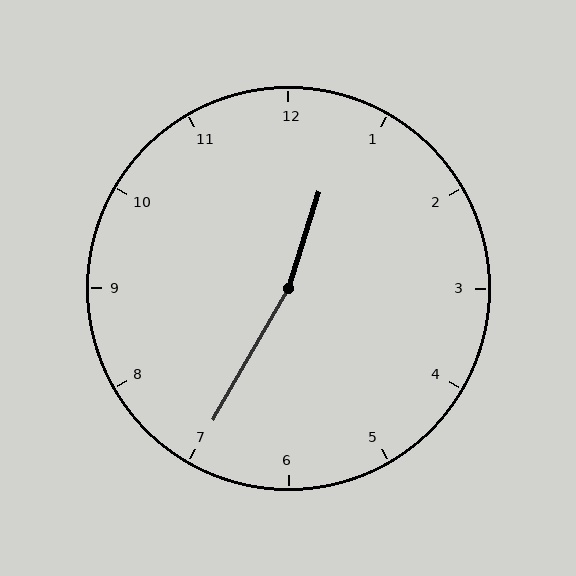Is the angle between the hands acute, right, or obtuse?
It is obtuse.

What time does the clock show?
12:35.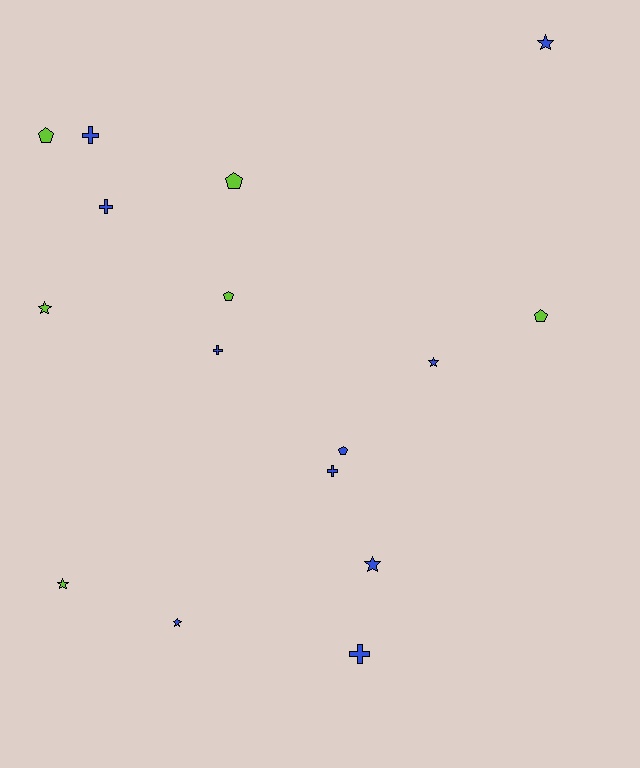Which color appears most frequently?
Blue, with 10 objects.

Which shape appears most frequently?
Star, with 6 objects.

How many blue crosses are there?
There are 5 blue crosses.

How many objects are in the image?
There are 16 objects.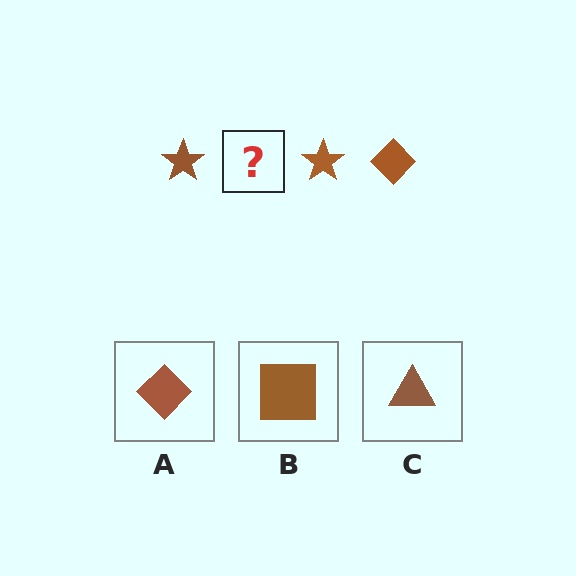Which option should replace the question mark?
Option A.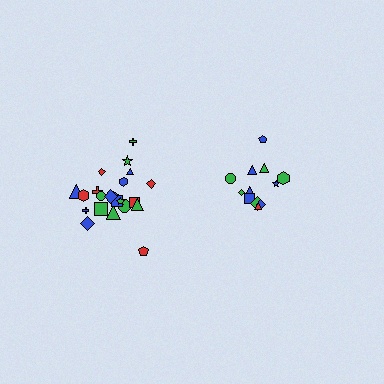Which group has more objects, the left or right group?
The left group.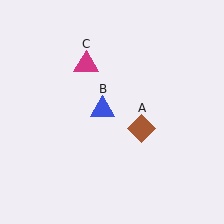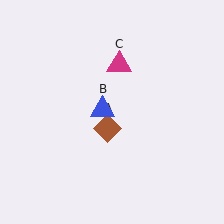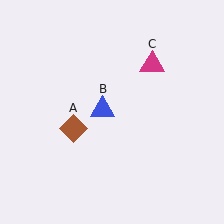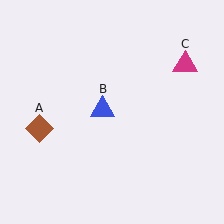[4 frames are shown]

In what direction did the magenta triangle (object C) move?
The magenta triangle (object C) moved right.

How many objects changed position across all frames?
2 objects changed position: brown diamond (object A), magenta triangle (object C).